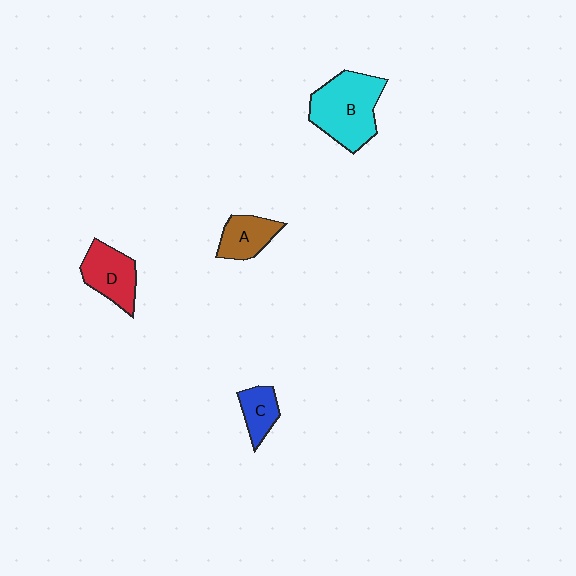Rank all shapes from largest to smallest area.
From largest to smallest: B (cyan), D (red), A (brown), C (blue).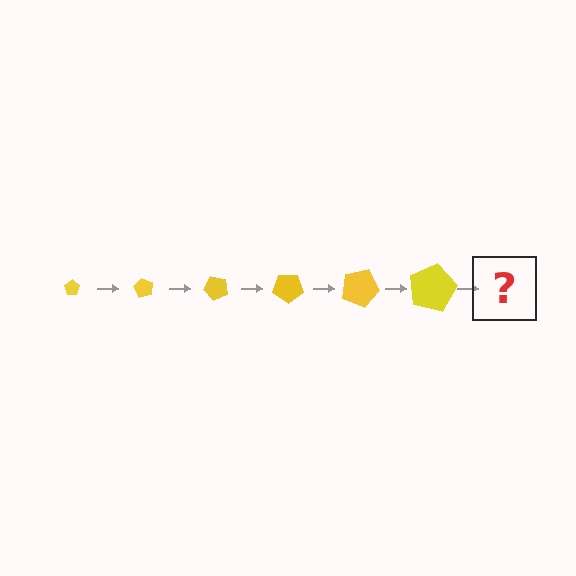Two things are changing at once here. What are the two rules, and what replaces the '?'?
The two rules are that the pentagon grows larger each step and it rotates 60 degrees each step. The '?' should be a pentagon, larger than the previous one and rotated 360 degrees from the start.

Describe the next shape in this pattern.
It should be a pentagon, larger than the previous one and rotated 360 degrees from the start.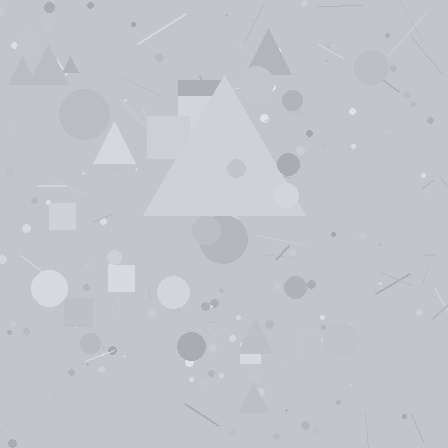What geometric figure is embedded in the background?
A triangle is embedded in the background.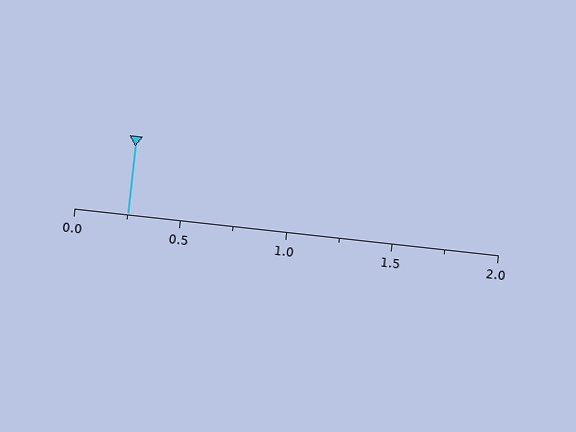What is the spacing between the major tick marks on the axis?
The major ticks are spaced 0.5 apart.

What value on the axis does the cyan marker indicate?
The marker indicates approximately 0.25.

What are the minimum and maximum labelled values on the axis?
The axis runs from 0.0 to 2.0.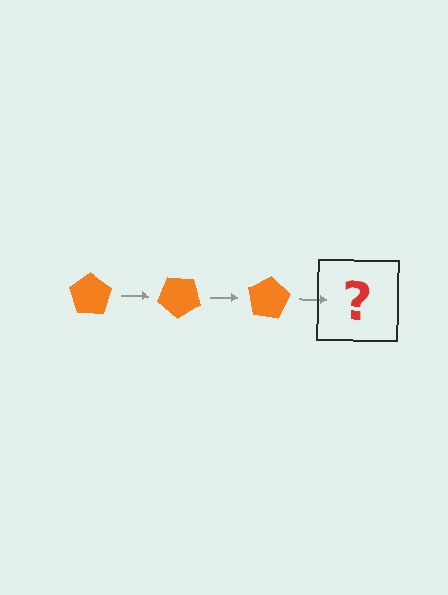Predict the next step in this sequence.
The next step is an orange pentagon rotated 120 degrees.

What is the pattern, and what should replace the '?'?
The pattern is that the pentagon rotates 40 degrees each step. The '?' should be an orange pentagon rotated 120 degrees.